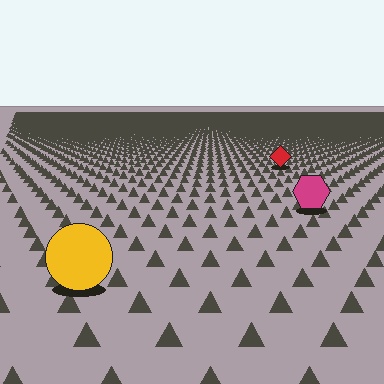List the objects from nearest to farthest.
From nearest to farthest: the yellow circle, the magenta hexagon, the red diamond.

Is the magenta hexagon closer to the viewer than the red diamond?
Yes. The magenta hexagon is closer — you can tell from the texture gradient: the ground texture is coarser near it.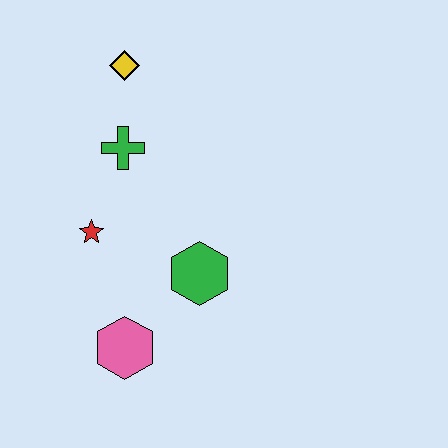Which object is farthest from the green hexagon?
The yellow diamond is farthest from the green hexagon.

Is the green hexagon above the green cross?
No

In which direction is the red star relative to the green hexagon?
The red star is to the left of the green hexagon.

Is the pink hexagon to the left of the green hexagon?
Yes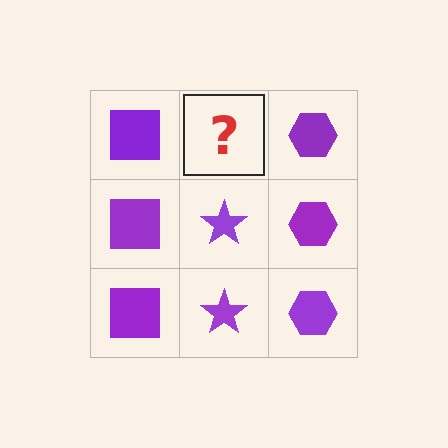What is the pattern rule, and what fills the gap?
The rule is that each column has a consistent shape. The gap should be filled with a purple star.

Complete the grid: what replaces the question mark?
The question mark should be replaced with a purple star.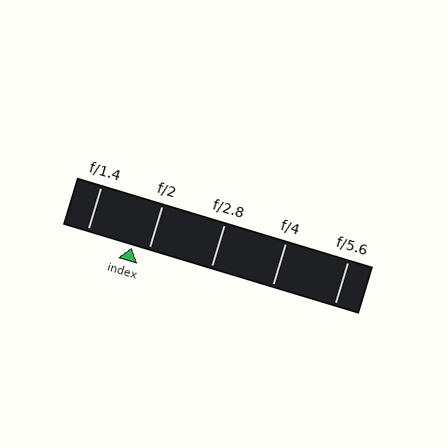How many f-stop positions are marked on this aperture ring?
There are 5 f-stop positions marked.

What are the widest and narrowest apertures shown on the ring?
The widest aperture shown is f/1.4 and the narrowest is f/5.6.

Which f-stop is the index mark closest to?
The index mark is closest to f/2.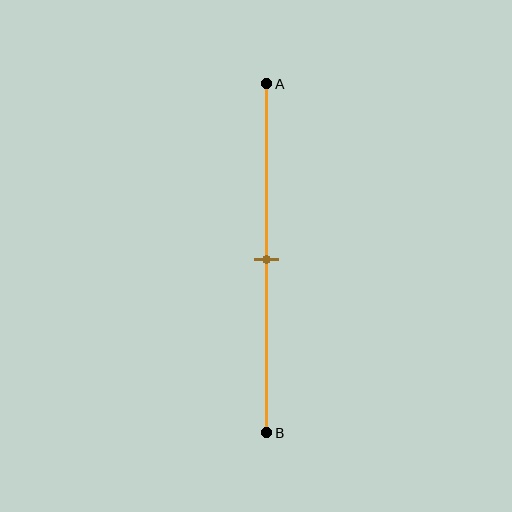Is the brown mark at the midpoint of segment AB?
Yes, the mark is approximately at the midpoint.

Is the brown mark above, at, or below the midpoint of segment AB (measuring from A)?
The brown mark is approximately at the midpoint of segment AB.